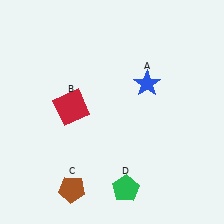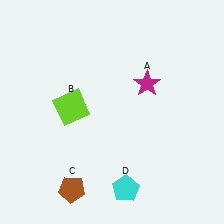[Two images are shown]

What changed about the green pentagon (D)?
In Image 1, D is green. In Image 2, it changed to cyan.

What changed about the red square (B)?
In Image 1, B is red. In Image 2, it changed to lime.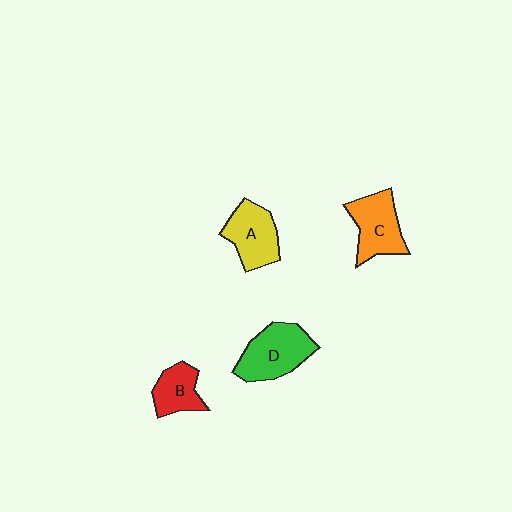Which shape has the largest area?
Shape D (green).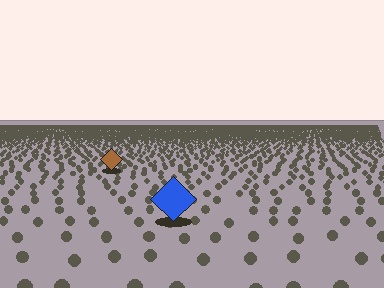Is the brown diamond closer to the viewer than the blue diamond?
No. The blue diamond is closer — you can tell from the texture gradient: the ground texture is coarser near it.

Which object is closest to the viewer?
The blue diamond is closest. The texture marks near it are larger and more spread out.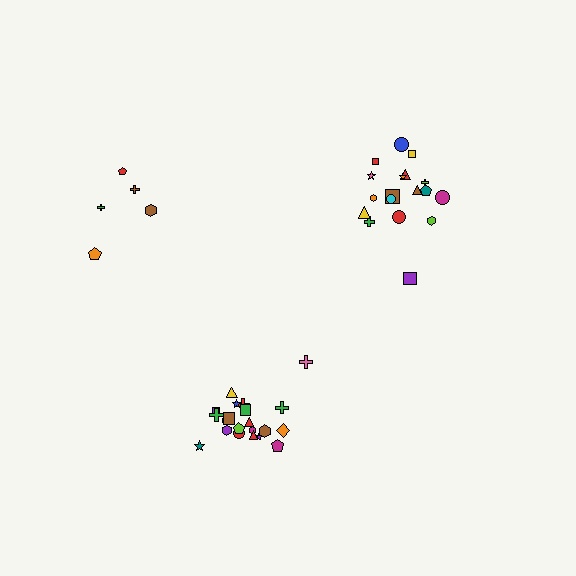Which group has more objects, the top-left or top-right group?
The top-right group.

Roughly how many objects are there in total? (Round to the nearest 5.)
Roughly 45 objects in total.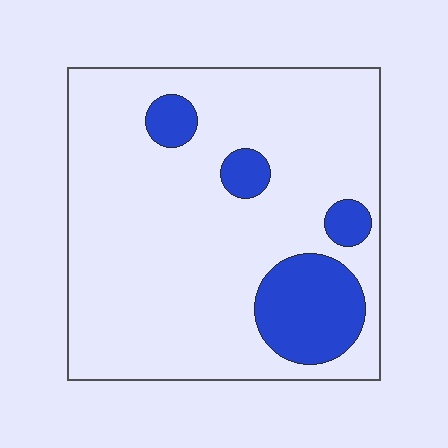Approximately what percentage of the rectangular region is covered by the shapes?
Approximately 15%.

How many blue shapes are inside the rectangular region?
4.